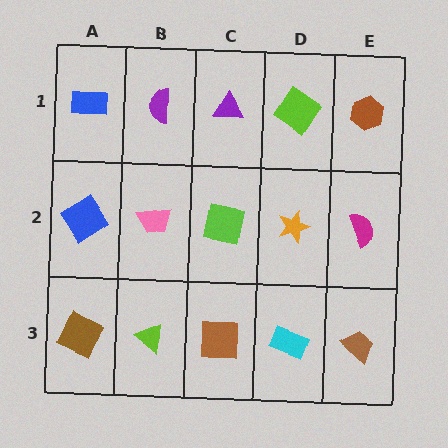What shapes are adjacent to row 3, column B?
A pink trapezoid (row 2, column B), a brown square (row 3, column A), a brown square (row 3, column C).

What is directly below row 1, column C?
A lime square.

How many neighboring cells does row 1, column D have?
3.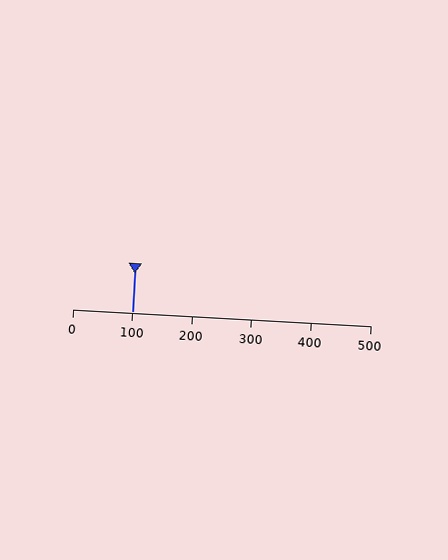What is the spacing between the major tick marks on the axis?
The major ticks are spaced 100 apart.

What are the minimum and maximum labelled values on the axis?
The axis runs from 0 to 500.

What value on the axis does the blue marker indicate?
The marker indicates approximately 100.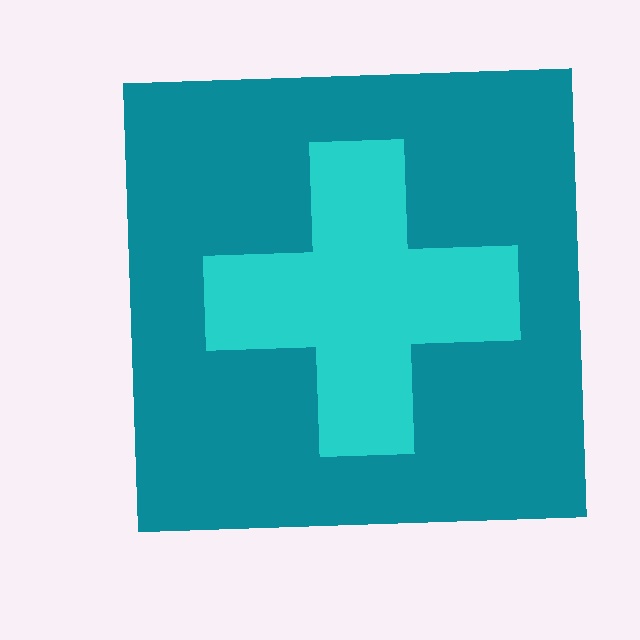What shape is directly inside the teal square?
The cyan cross.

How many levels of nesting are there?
2.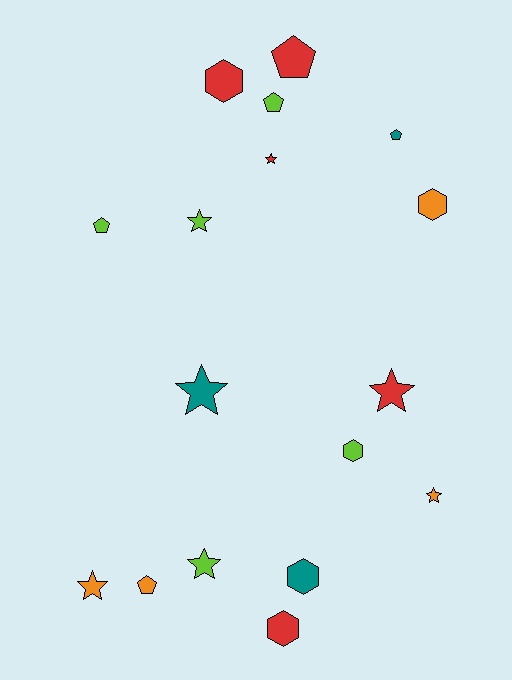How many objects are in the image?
There are 17 objects.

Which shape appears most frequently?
Star, with 7 objects.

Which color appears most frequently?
Lime, with 5 objects.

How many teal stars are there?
There is 1 teal star.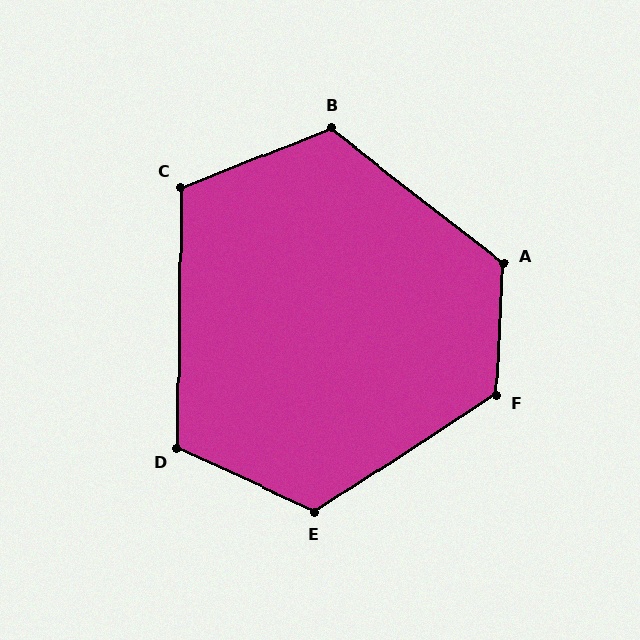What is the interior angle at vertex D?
Approximately 114 degrees (obtuse).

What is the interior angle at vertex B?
Approximately 120 degrees (obtuse).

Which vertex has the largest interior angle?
F, at approximately 126 degrees.